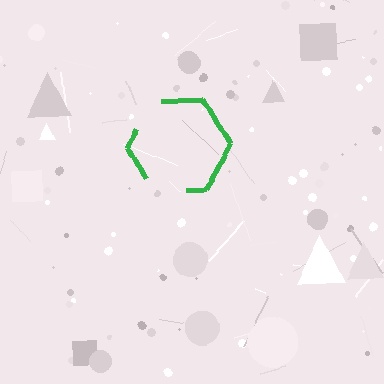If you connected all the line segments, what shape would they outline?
They would outline a hexagon.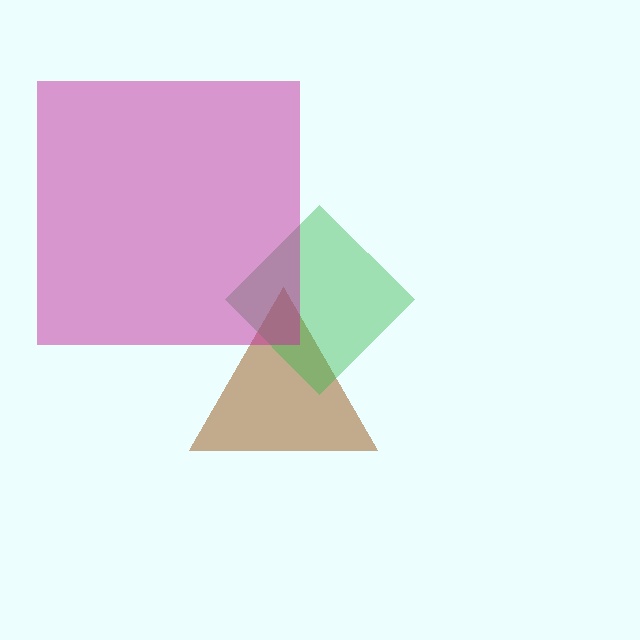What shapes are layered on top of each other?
The layered shapes are: a brown triangle, a green diamond, a magenta square.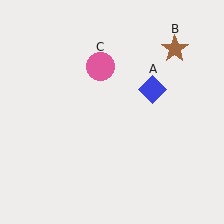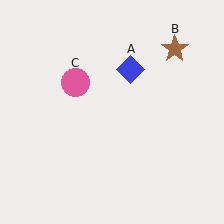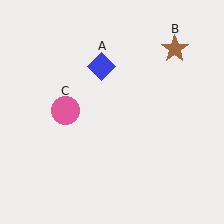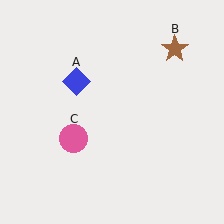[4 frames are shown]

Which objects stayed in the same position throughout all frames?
Brown star (object B) remained stationary.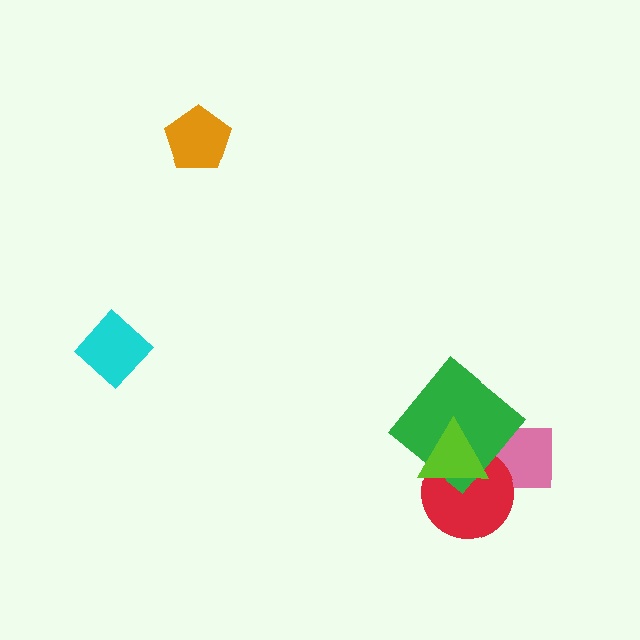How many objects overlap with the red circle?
3 objects overlap with the red circle.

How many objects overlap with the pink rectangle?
3 objects overlap with the pink rectangle.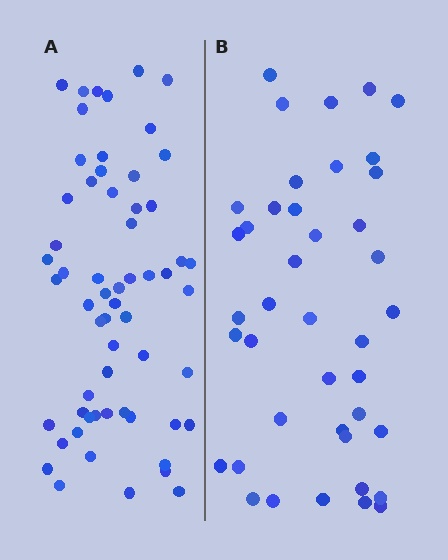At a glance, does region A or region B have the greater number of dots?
Region A (the left region) has more dots.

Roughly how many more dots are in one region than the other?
Region A has approximately 20 more dots than region B.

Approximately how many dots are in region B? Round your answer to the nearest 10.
About 40 dots. (The exact count is 41, which rounds to 40.)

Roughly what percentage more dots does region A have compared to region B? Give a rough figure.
About 45% more.